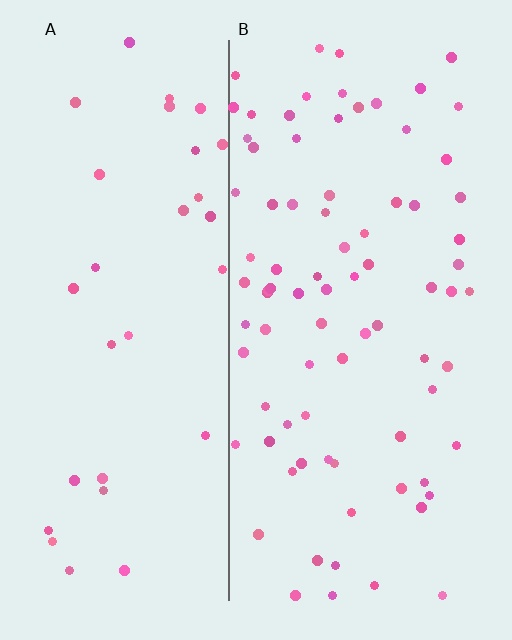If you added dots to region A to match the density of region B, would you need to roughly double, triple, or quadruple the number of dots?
Approximately triple.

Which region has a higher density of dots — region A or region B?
B (the right).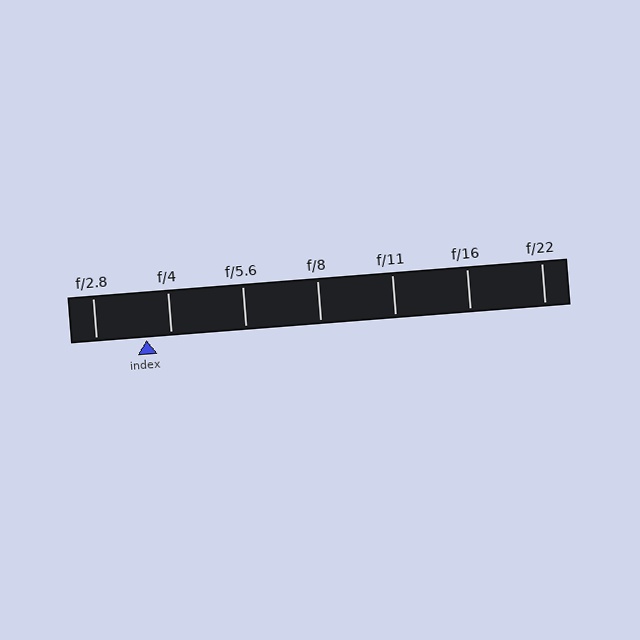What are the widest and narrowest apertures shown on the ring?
The widest aperture shown is f/2.8 and the narrowest is f/22.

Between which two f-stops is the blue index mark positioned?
The index mark is between f/2.8 and f/4.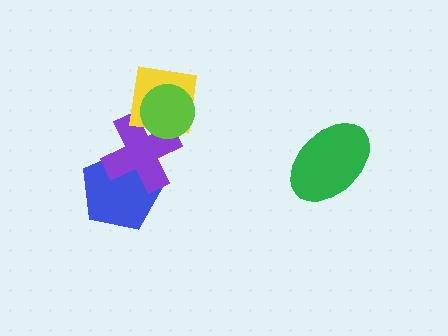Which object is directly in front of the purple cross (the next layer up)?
The yellow square is directly in front of the purple cross.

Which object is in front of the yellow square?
The lime circle is in front of the yellow square.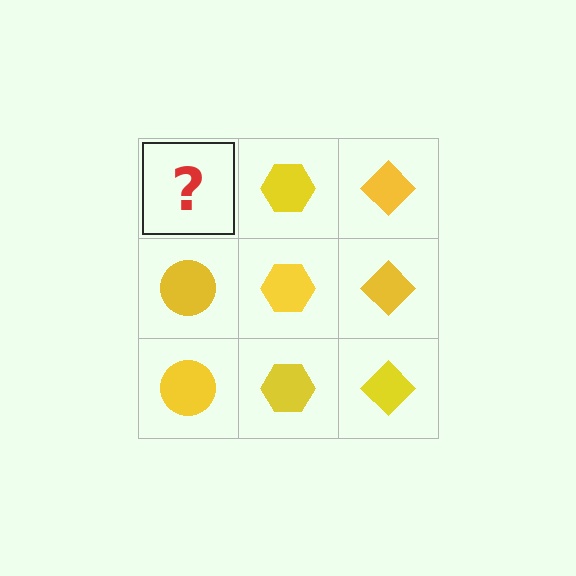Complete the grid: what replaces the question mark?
The question mark should be replaced with a yellow circle.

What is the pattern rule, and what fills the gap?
The rule is that each column has a consistent shape. The gap should be filled with a yellow circle.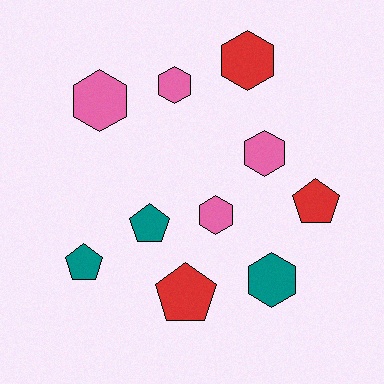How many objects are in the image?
There are 10 objects.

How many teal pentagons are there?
There are 2 teal pentagons.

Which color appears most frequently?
Pink, with 4 objects.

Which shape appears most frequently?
Hexagon, with 6 objects.